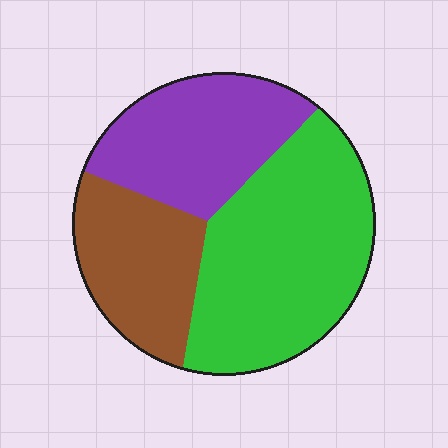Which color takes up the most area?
Green, at roughly 45%.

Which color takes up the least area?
Brown, at roughly 25%.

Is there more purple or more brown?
Purple.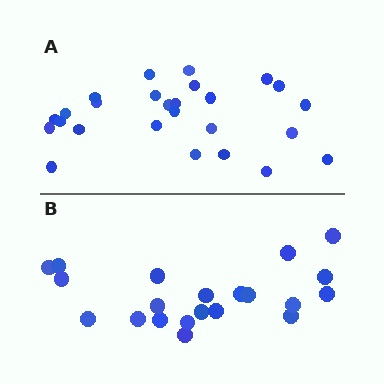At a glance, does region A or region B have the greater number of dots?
Region A (the top region) has more dots.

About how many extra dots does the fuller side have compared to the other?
Region A has about 5 more dots than region B.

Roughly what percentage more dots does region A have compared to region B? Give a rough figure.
About 25% more.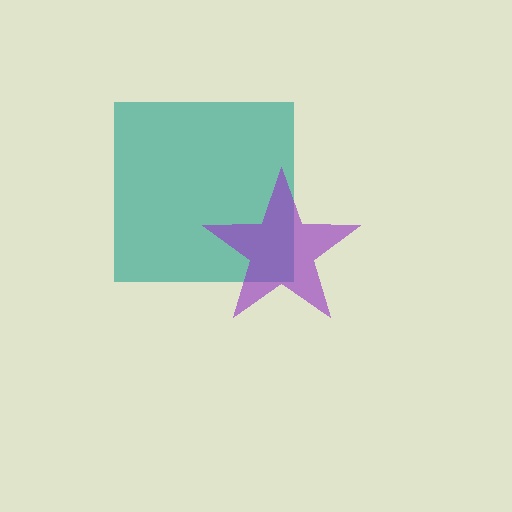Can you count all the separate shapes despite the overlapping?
Yes, there are 2 separate shapes.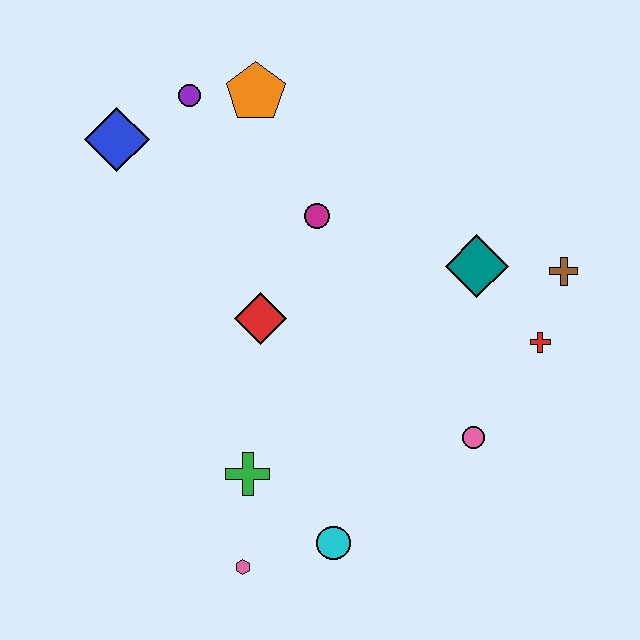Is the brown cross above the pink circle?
Yes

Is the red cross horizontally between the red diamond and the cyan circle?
No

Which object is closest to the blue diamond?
The purple circle is closest to the blue diamond.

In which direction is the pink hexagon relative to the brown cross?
The pink hexagon is to the left of the brown cross.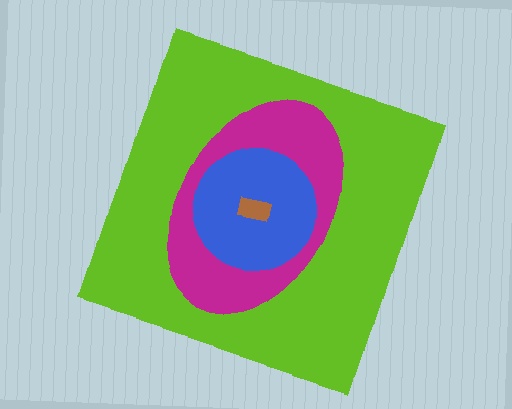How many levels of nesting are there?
4.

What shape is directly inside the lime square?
The magenta ellipse.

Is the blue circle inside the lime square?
Yes.